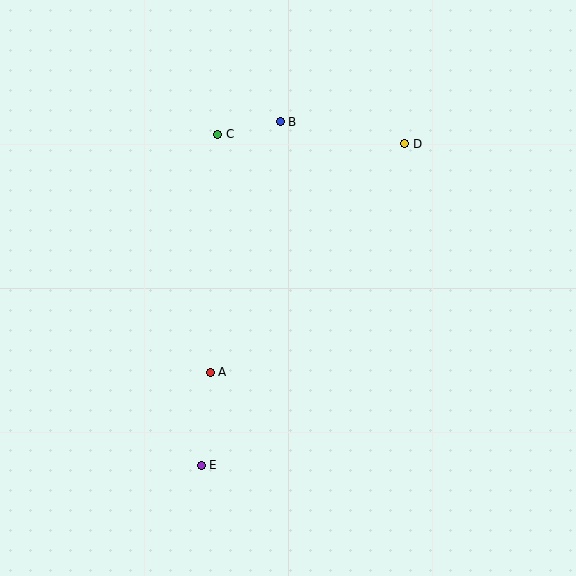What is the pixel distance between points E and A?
The distance between E and A is 93 pixels.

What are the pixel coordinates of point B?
Point B is at (280, 122).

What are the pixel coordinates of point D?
Point D is at (405, 144).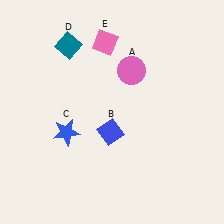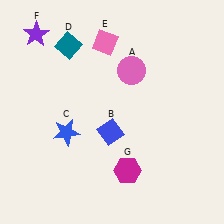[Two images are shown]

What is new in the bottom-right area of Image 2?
A magenta hexagon (G) was added in the bottom-right area of Image 2.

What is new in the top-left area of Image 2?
A purple star (F) was added in the top-left area of Image 2.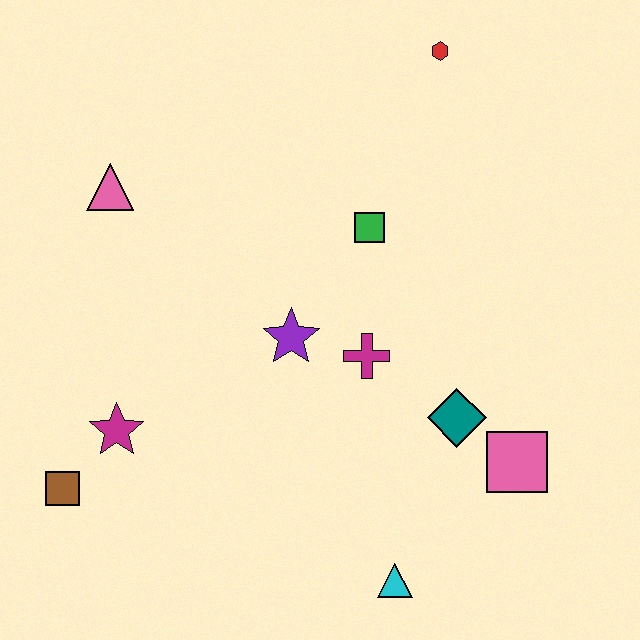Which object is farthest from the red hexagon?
The brown square is farthest from the red hexagon.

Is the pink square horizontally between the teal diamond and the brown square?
No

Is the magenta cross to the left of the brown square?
No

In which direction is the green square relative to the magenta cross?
The green square is above the magenta cross.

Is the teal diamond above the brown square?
Yes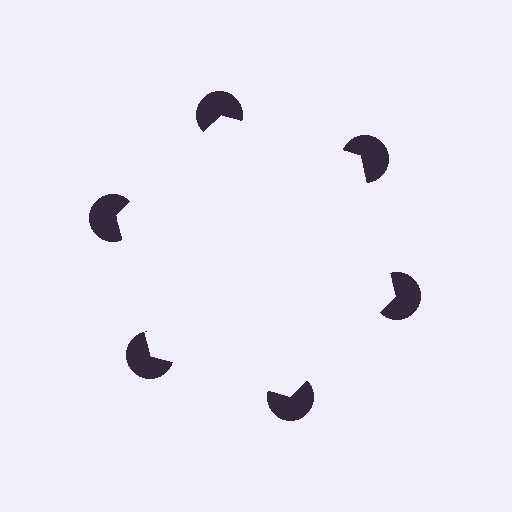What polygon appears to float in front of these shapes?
An illusory hexagon — its edges are inferred from the aligned wedge cuts in the pac-man discs, not physically drawn.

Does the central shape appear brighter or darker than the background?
It typically appears slightly brighter than the background, even though no actual brightness change is drawn.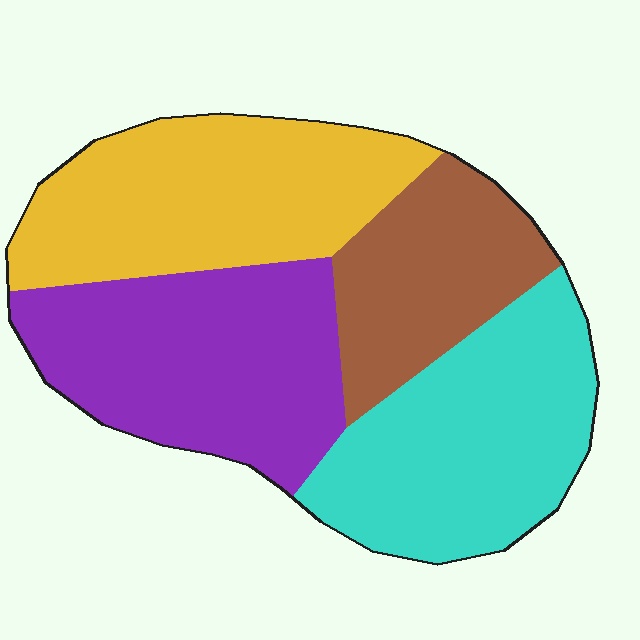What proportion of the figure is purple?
Purple covers 28% of the figure.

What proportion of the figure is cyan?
Cyan takes up between a quarter and a half of the figure.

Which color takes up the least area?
Brown, at roughly 20%.